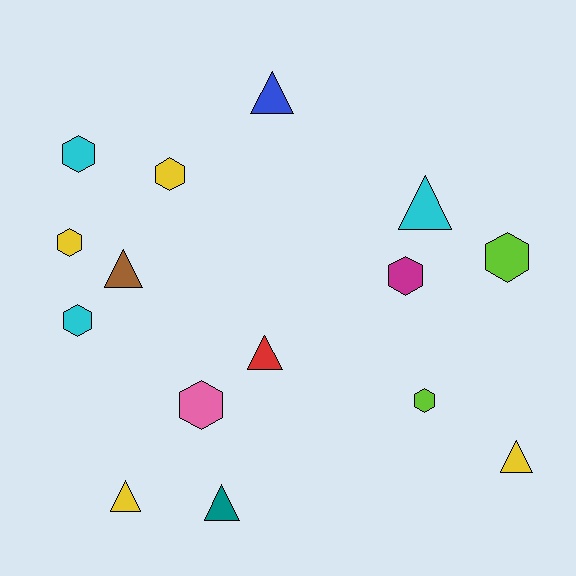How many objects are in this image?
There are 15 objects.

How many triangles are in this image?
There are 7 triangles.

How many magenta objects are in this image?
There is 1 magenta object.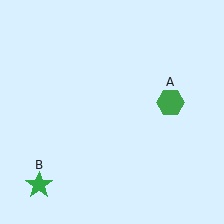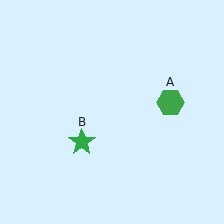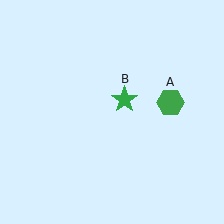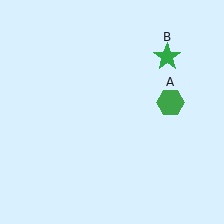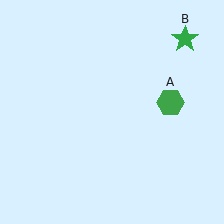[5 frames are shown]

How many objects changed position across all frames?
1 object changed position: green star (object B).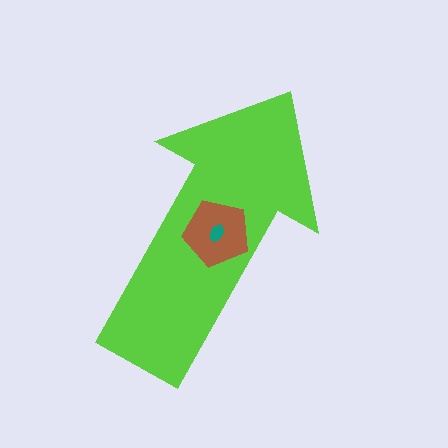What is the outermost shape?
The lime arrow.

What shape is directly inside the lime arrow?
The brown pentagon.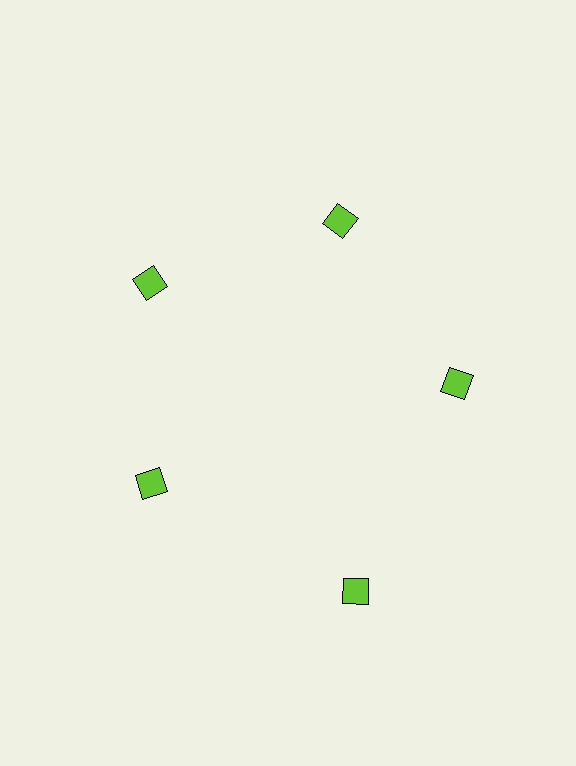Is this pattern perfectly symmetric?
No. The 5 lime squares are arranged in a ring, but one element near the 5 o'clock position is pushed outward from the center, breaking the 5-fold rotational symmetry.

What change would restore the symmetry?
The symmetry would be restored by moving it inward, back onto the ring so that all 5 squares sit at equal angles and equal distance from the center.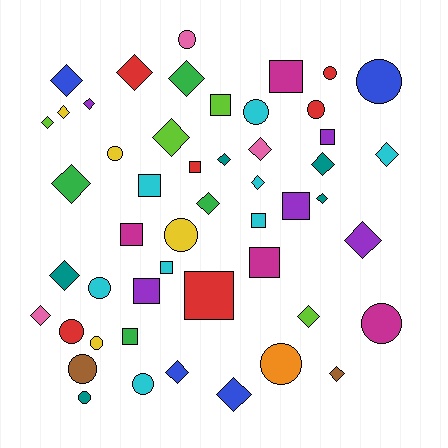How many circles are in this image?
There are 15 circles.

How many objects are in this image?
There are 50 objects.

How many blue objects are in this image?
There are 4 blue objects.